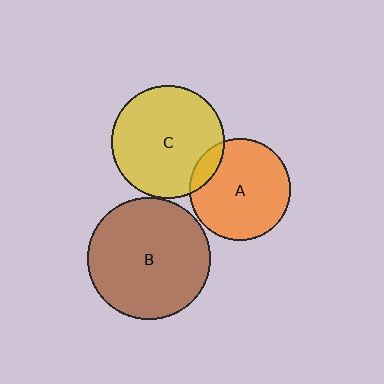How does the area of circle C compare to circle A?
Approximately 1.2 times.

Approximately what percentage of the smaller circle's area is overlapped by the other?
Approximately 10%.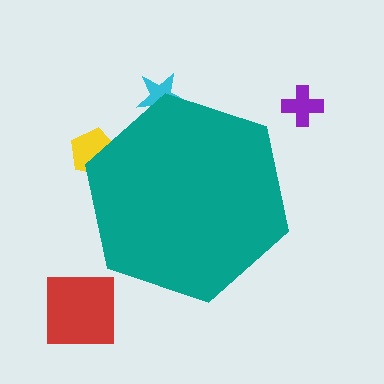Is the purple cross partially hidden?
No, the purple cross is fully visible.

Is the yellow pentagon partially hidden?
Yes, the yellow pentagon is partially hidden behind the teal hexagon.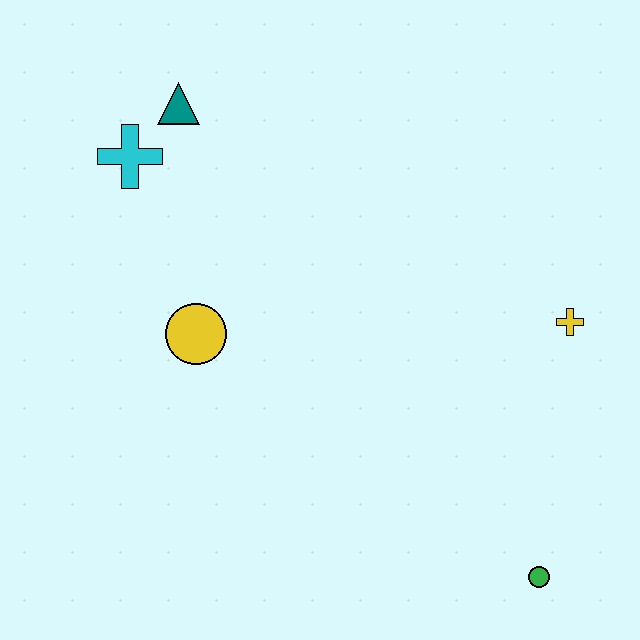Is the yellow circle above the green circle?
Yes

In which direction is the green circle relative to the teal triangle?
The green circle is below the teal triangle.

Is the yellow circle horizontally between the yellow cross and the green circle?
No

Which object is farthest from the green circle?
The teal triangle is farthest from the green circle.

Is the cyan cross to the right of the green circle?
No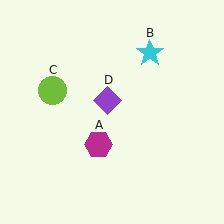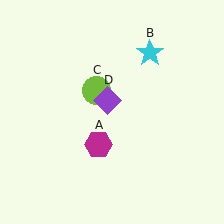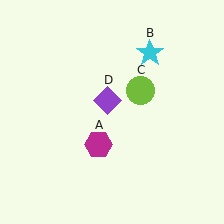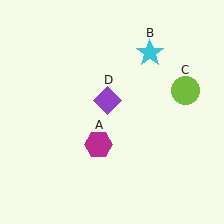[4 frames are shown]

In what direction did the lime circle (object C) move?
The lime circle (object C) moved right.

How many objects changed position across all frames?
1 object changed position: lime circle (object C).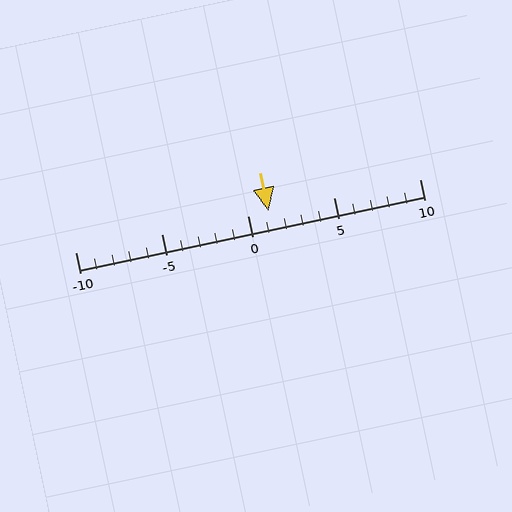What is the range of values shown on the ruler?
The ruler shows values from -10 to 10.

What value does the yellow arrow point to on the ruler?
The yellow arrow points to approximately 1.